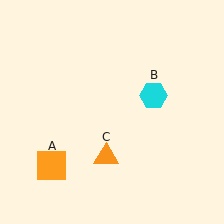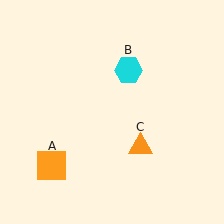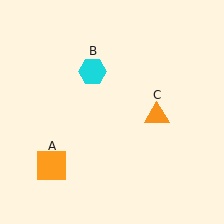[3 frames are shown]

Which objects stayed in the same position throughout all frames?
Orange square (object A) remained stationary.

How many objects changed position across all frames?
2 objects changed position: cyan hexagon (object B), orange triangle (object C).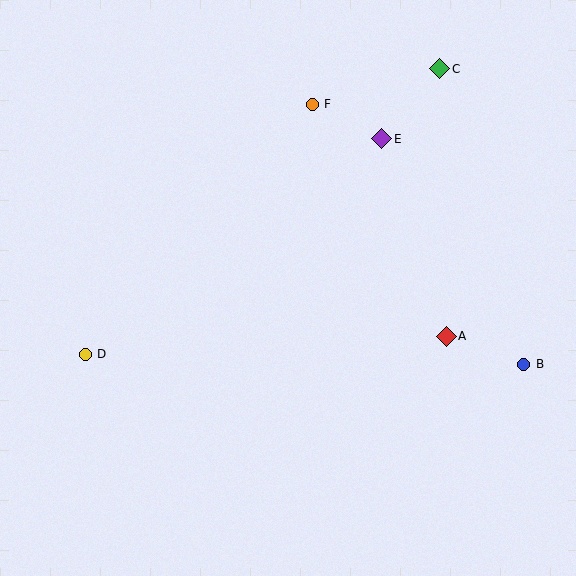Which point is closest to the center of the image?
Point A at (446, 336) is closest to the center.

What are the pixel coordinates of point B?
Point B is at (524, 364).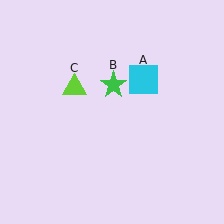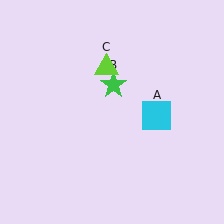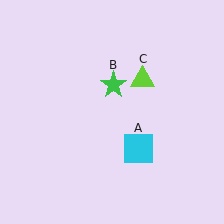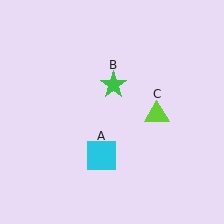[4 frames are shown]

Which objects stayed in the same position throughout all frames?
Green star (object B) remained stationary.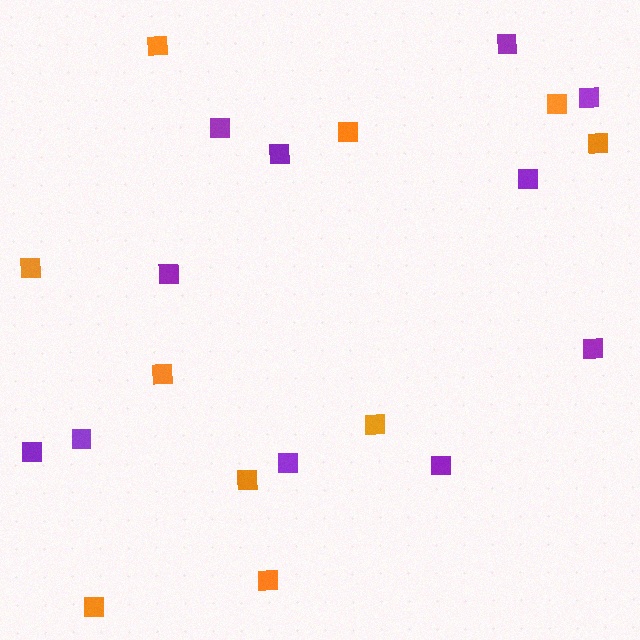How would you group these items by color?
There are 2 groups: one group of orange squares (10) and one group of purple squares (11).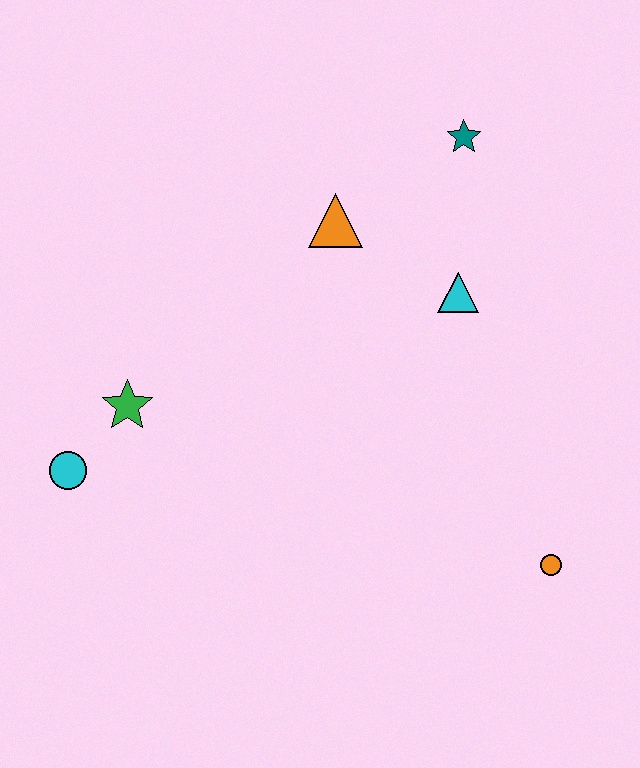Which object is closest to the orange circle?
The cyan triangle is closest to the orange circle.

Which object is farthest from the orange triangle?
The orange circle is farthest from the orange triangle.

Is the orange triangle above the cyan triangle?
Yes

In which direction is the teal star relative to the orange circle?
The teal star is above the orange circle.